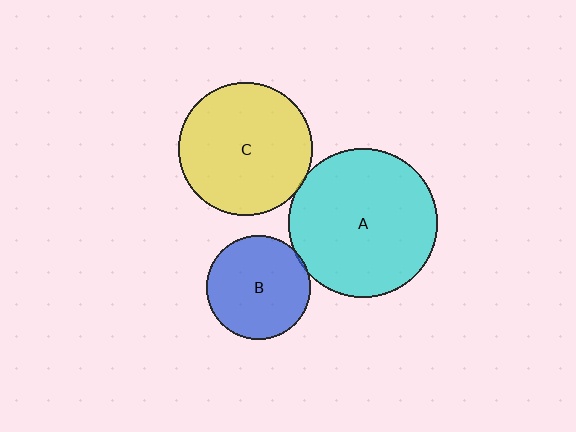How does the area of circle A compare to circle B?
Approximately 2.1 times.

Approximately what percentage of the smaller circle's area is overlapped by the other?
Approximately 5%.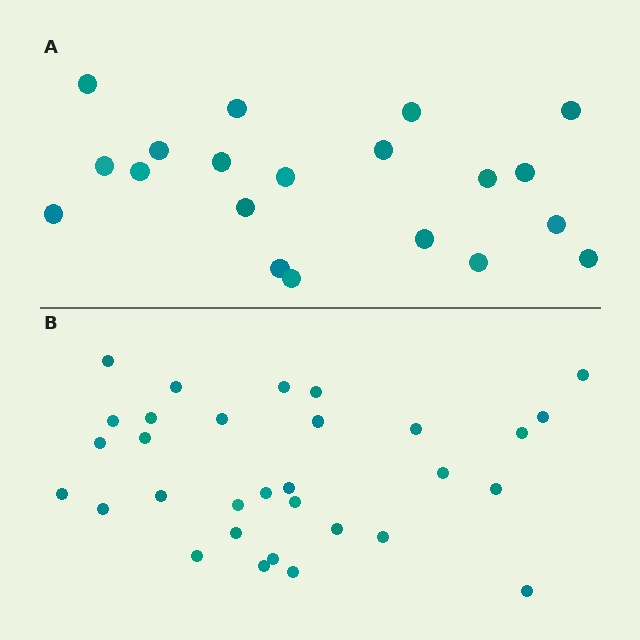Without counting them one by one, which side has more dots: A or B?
Region B (the bottom region) has more dots.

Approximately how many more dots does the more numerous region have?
Region B has roughly 12 or so more dots than region A.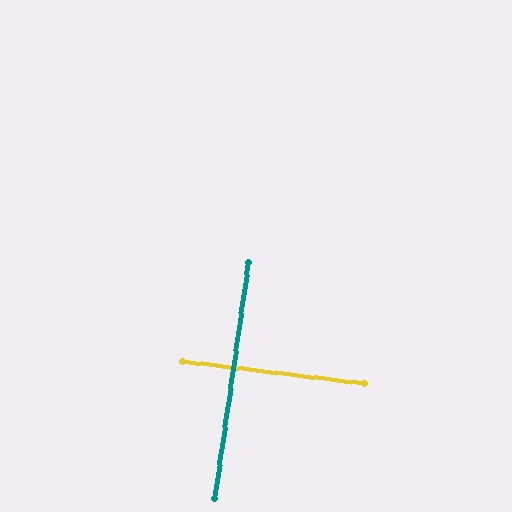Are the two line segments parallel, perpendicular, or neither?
Perpendicular — they meet at approximately 89°.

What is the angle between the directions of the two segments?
Approximately 89 degrees.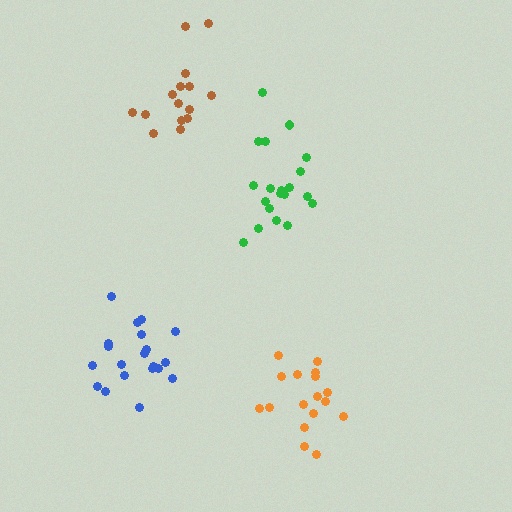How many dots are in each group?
Group 1: 20 dots, Group 2: 17 dots, Group 3: 20 dots, Group 4: 15 dots (72 total).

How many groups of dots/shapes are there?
There are 4 groups.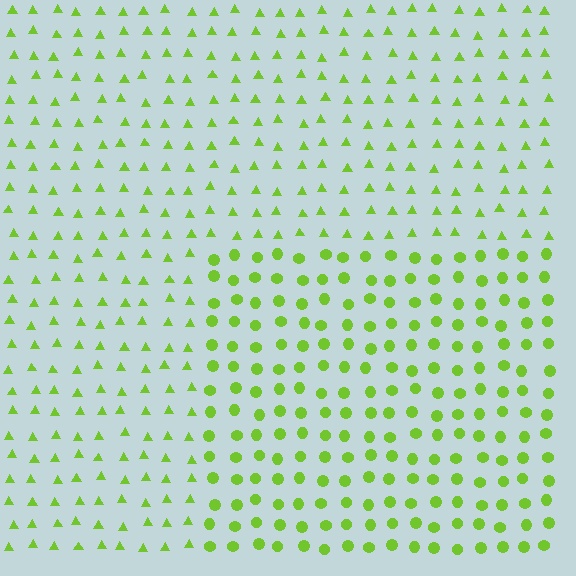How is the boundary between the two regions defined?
The boundary is defined by a change in element shape: circles inside vs. triangles outside. All elements share the same color and spacing.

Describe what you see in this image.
The image is filled with small lime elements arranged in a uniform grid. A rectangle-shaped region contains circles, while the surrounding area contains triangles. The boundary is defined purely by the change in element shape.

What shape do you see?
I see a rectangle.